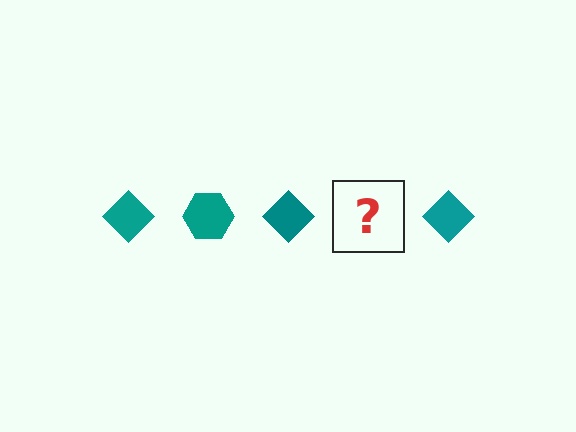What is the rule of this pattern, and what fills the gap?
The rule is that the pattern cycles through diamond, hexagon shapes in teal. The gap should be filled with a teal hexagon.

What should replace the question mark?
The question mark should be replaced with a teal hexagon.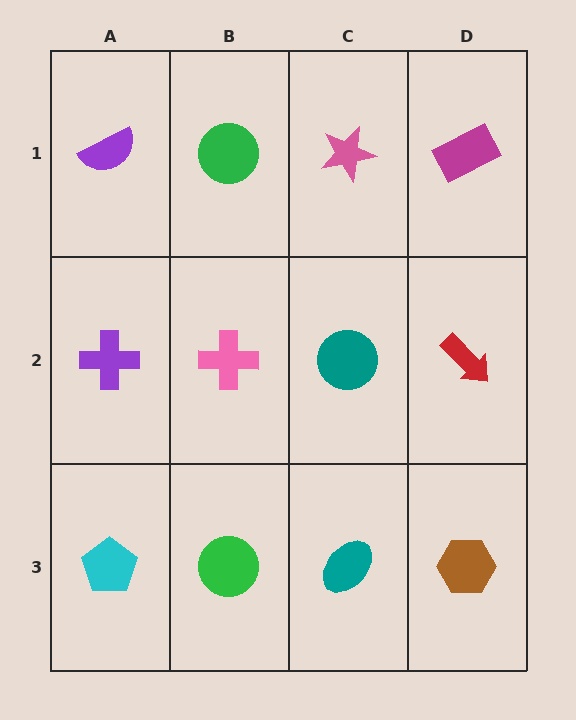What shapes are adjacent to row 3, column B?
A pink cross (row 2, column B), a cyan pentagon (row 3, column A), a teal ellipse (row 3, column C).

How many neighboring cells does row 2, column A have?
3.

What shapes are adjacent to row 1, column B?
A pink cross (row 2, column B), a purple semicircle (row 1, column A), a pink star (row 1, column C).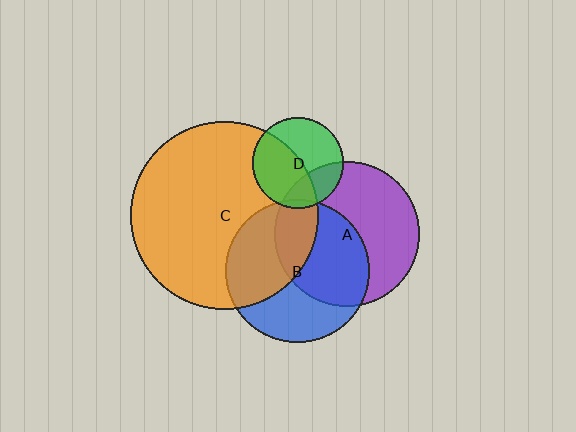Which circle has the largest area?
Circle C (orange).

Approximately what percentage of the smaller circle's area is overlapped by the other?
Approximately 50%.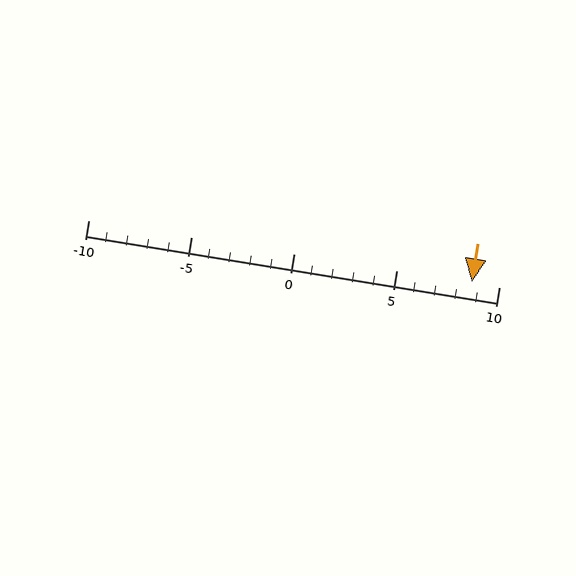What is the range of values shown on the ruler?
The ruler shows values from -10 to 10.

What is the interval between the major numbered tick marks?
The major tick marks are spaced 5 units apart.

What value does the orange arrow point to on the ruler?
The orange arrow points to approximately 9.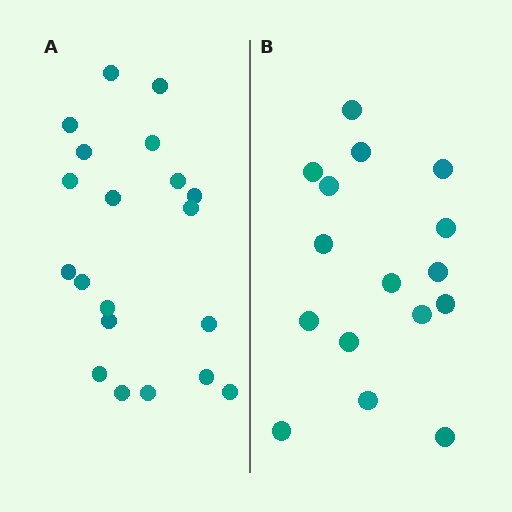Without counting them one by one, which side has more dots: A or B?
Region A (the left region) has more dots.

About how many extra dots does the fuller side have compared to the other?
Region A has about 4 more dots than region B.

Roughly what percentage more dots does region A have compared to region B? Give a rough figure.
About 25% more.